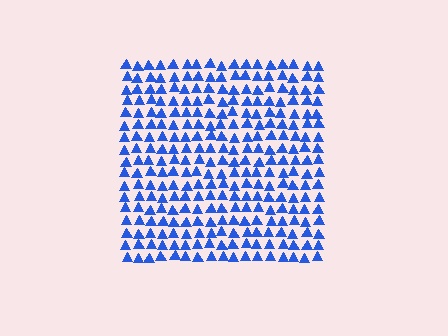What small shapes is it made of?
It is made of small triangles.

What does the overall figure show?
The overall figure shows a square.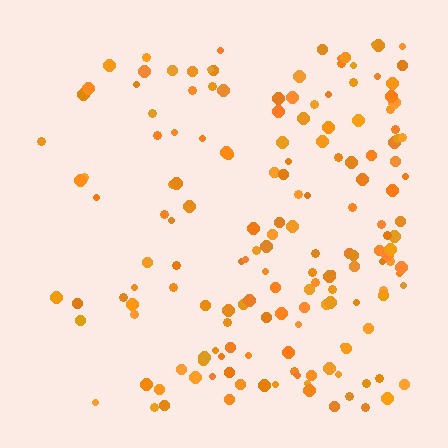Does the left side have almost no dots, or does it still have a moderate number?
Still a moderate number, just noticeably fewer than the right.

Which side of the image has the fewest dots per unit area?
The left.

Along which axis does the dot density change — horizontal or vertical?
Horizontal.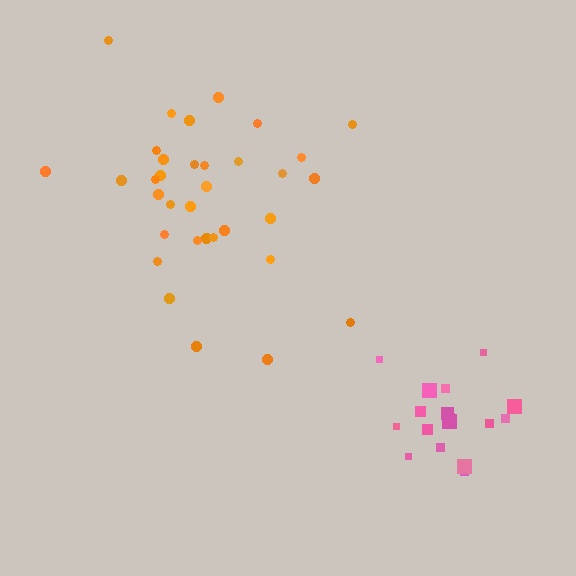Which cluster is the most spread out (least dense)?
Orange.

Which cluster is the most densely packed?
Pink.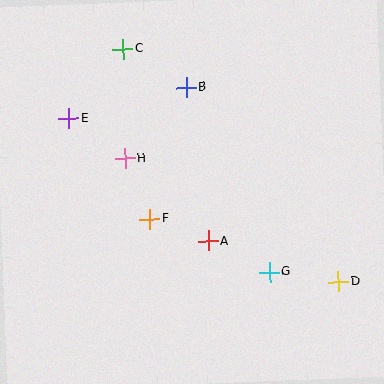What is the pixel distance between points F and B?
The distance between F and B is 136 pixels.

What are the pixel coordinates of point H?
Point H is at (125, 158).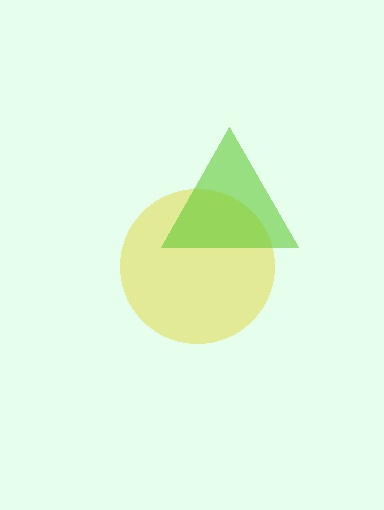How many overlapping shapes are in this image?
There are 2 overlapping shapes in the image.